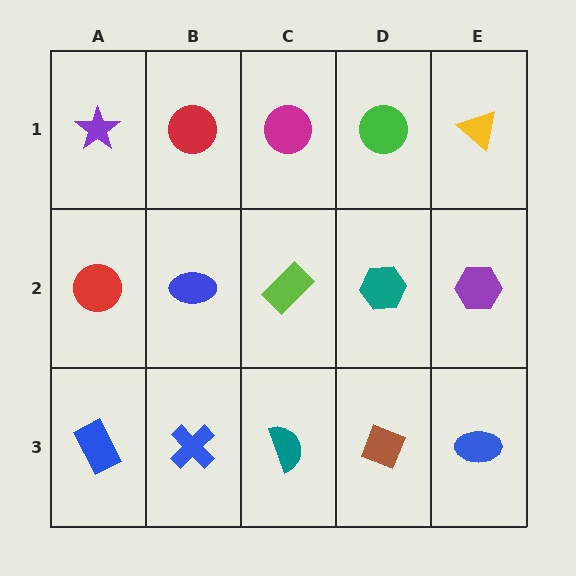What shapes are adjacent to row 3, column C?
A lime rectangle (row 2, column C), a blue cross (row 3, column B), a brown diamond (row 3, column D).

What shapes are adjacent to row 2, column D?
A green circle (row 1, column D), a brown diamond (row 3, column D), a lime rectangle (row 2, column C), a purple hexagon (row 2, column E).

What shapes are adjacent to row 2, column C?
A magenta circle (row 1, column C), a teal semicircle (row 3, column C), a blue ellipse (row 2, column B), a teal hexagon (row 2, column D).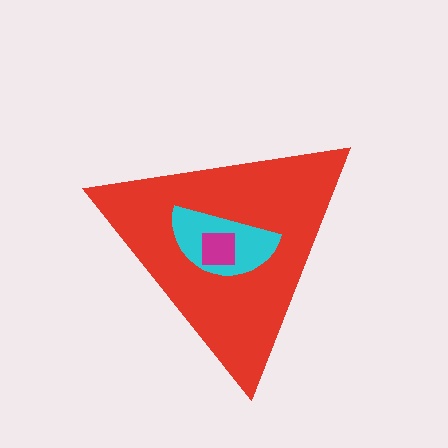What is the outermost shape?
The red triangle.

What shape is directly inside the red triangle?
The cyan semicircle.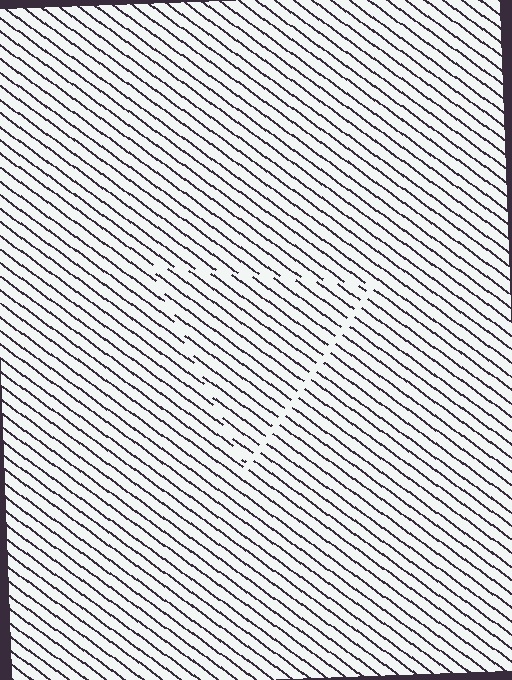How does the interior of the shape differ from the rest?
The interior of the shape contains the same grating, shifted by half a period — the contour is defined by the phase discontinuity where line-ends from the inner and outer gratings abut.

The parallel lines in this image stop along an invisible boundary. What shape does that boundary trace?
An illusory triangle. The interior of the shape contains the same grating, shifted by half a period — the contour is defined by the phase discontinuity where line-ends from the inner and outer gratings abut.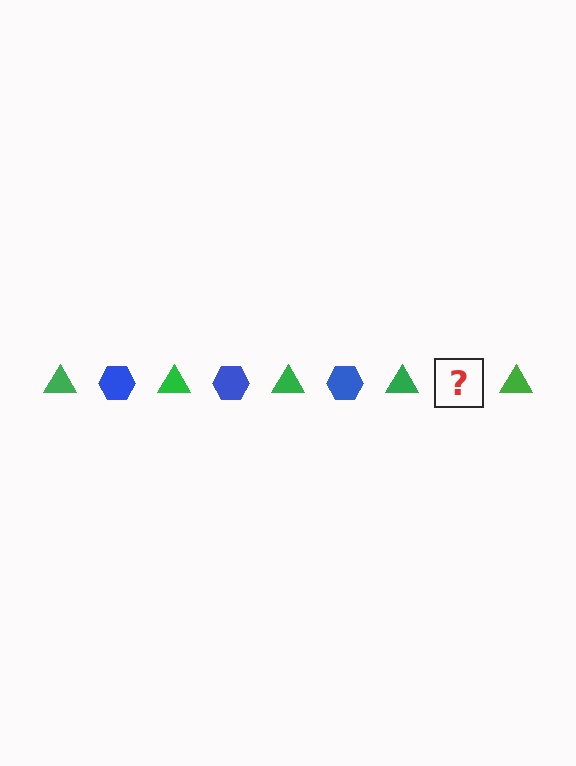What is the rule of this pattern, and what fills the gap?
The rule is that the pattern alternates between green triangle and blue hexagon. The gap should be filled with a blue hexagon.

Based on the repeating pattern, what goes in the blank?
The blank should be a blue hexagon.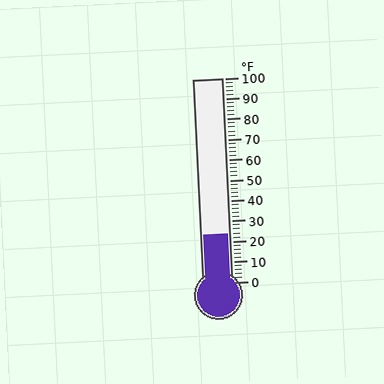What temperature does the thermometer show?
The thermometer shows approximately 24°F.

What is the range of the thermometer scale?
The thermometer scale ranges from 0°F to 100°F.